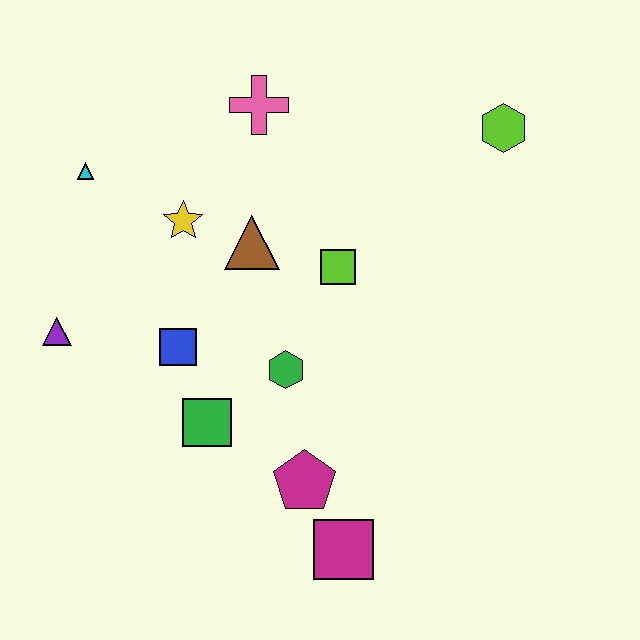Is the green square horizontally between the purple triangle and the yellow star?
No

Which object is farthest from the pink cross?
The magenta square is farthest from the pink cross.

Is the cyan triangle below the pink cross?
Yes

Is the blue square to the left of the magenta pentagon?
Yes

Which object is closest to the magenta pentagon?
The magenta square is closest to the magenta pentagon.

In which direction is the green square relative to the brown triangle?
The green square is below the brown triangle.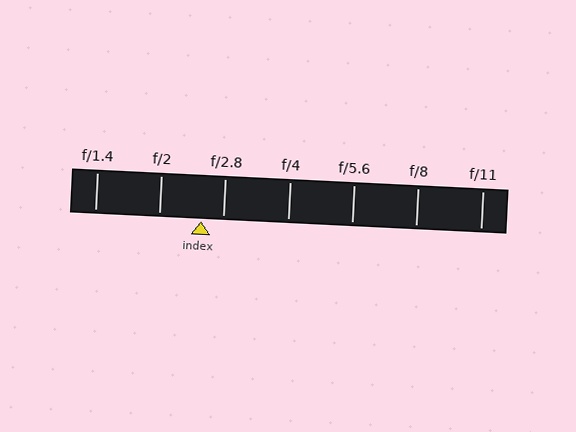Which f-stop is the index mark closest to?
The index mark is closest to f/2.8.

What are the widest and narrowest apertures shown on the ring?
The widest aperture shown is f/1.4 and the narrowest is f/11.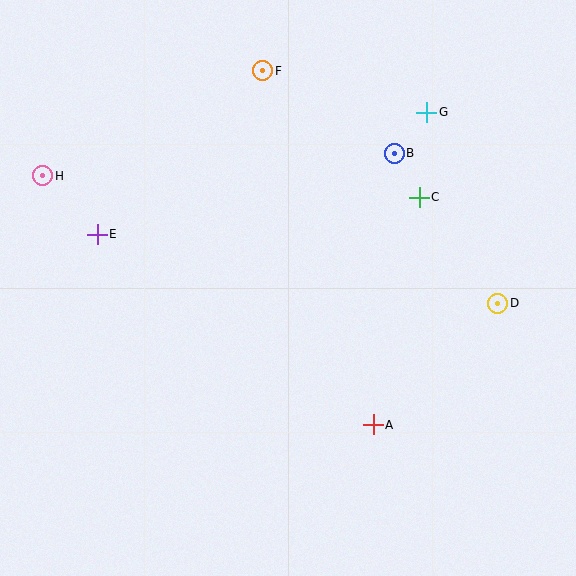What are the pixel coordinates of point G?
Point G is at (427, 112).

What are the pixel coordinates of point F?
Point F is at (263, 71).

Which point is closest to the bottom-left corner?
Point E is closest to the bottom-left corner.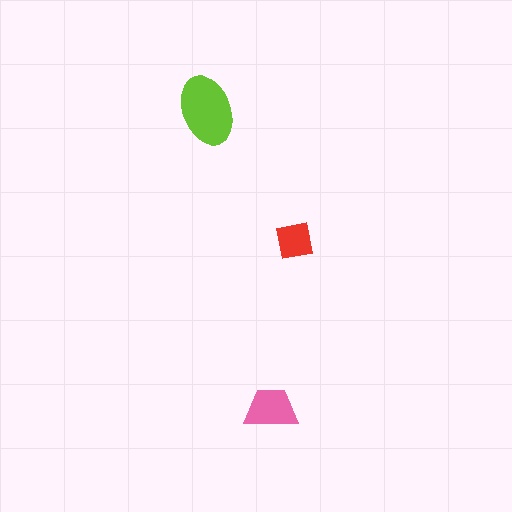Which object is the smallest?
The red square.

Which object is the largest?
The lime ellipse.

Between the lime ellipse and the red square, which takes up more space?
The lime ellipse.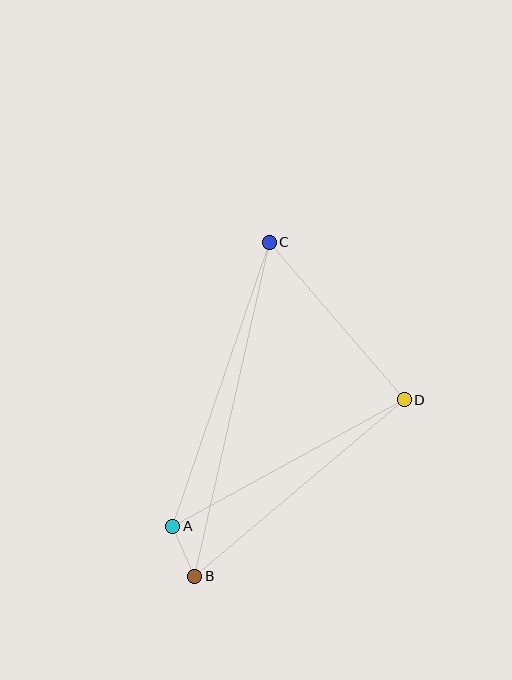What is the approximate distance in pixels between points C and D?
The distance between C and D is approximately 207 pixels.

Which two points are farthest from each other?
Points B and C are farthest from each other.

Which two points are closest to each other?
Points A and B are closest to each other.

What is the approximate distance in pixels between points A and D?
The distance between A and D is approximately 264 pixels.